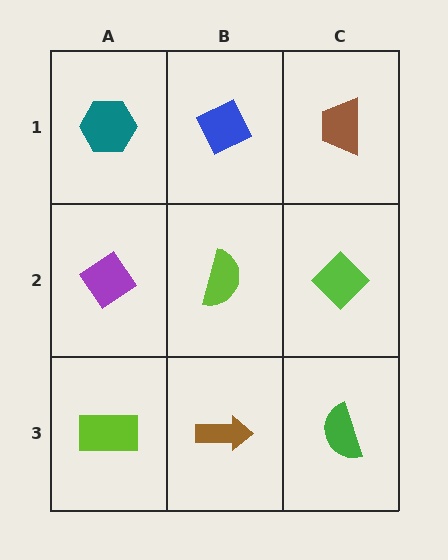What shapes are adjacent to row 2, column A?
A teal hexagon (row 1, column A), a lime rectangle (row 3, column A), a lime semicircle (row 2, column B).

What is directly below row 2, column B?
A brown arrow.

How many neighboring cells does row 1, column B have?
3.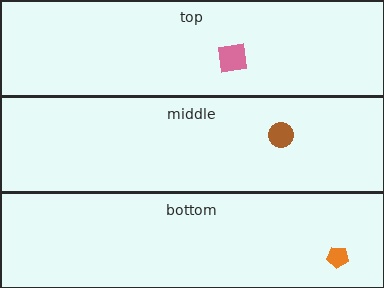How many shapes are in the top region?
1.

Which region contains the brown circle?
The middle region.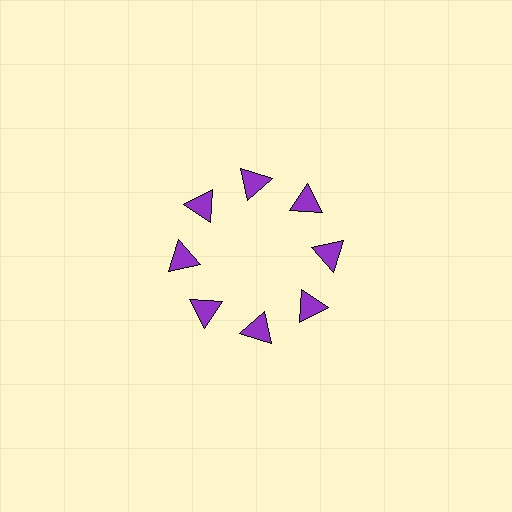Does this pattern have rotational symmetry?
Yes, this pattern has 8-fold rotational symmetry. It looks the same after rotating 45 degrees around the center.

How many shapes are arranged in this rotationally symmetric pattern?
There are 8 shapes, arranged in 8 groups of 1.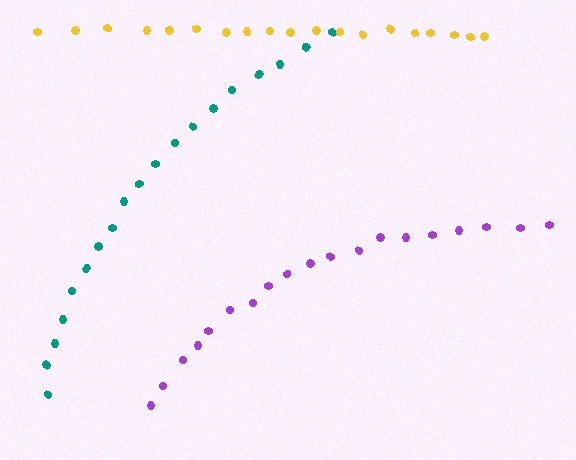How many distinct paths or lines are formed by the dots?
There are 3 distinct paths.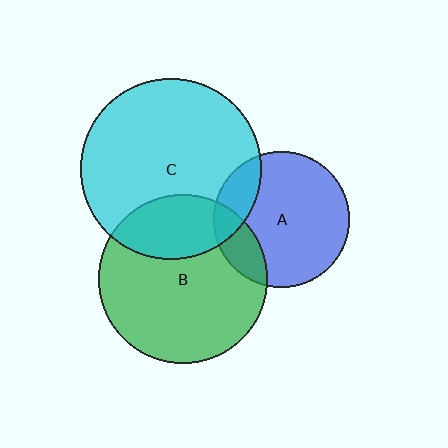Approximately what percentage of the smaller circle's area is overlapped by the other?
Approximately 15%.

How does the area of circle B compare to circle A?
Approximately 1.5 times.